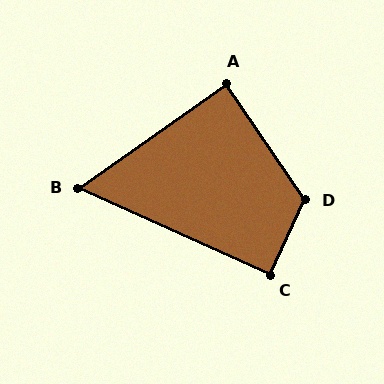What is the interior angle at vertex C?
Approximately 91 degrees (approximately right).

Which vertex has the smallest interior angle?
B, at approximately 60 degrees.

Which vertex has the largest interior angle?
D, at approximately 120 degrees.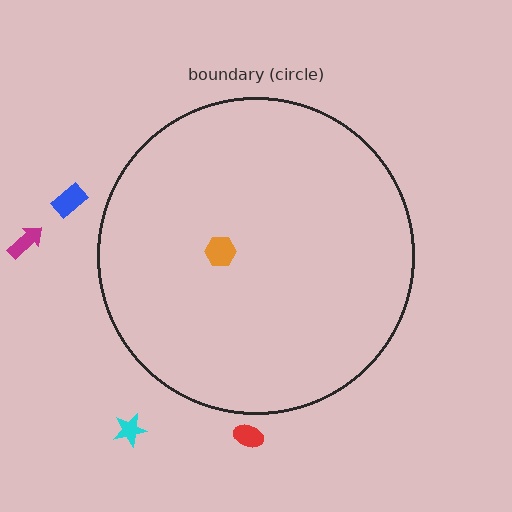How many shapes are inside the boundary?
1 inside, 4 outside.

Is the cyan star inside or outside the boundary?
Outside.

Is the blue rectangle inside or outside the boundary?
Outside.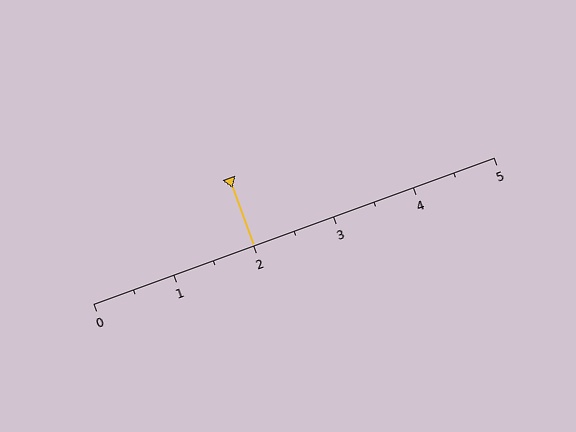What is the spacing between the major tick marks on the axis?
The major ticks are spaced 1 apart.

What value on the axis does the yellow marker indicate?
The marker indicates approximately 2.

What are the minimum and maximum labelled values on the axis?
The axis runs from 0 to 5.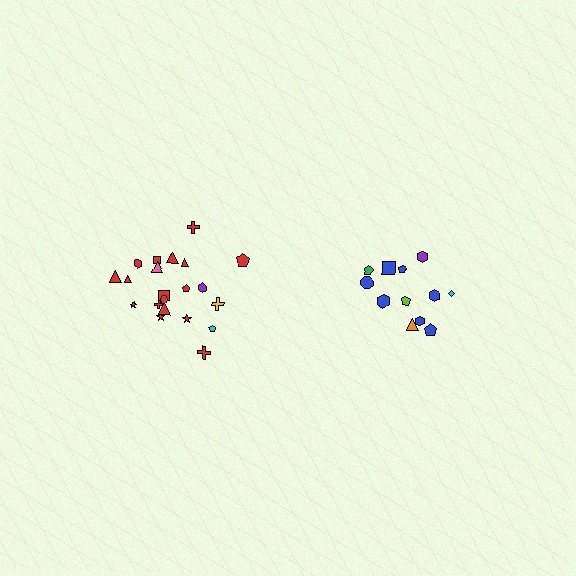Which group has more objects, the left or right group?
The left group.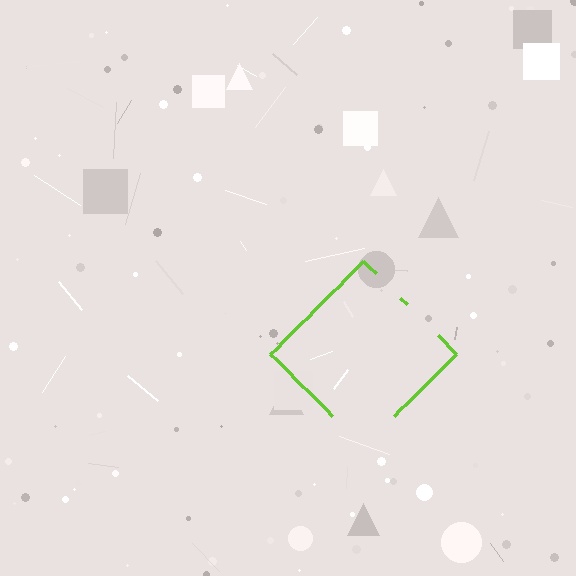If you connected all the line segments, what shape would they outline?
They would outline a diamond.